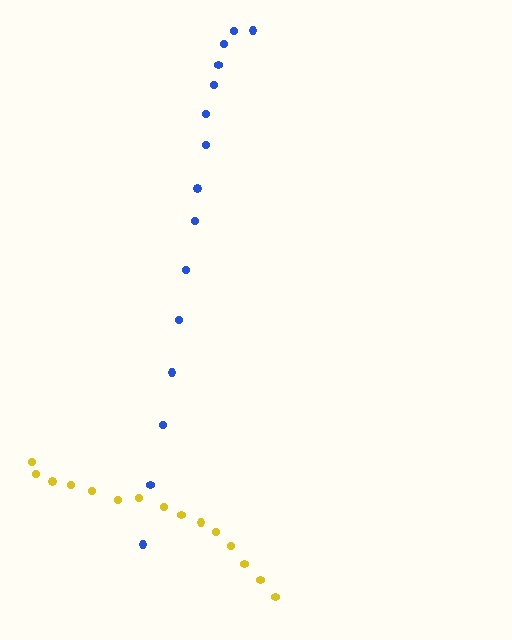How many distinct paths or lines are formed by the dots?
There are 2 distinct paths.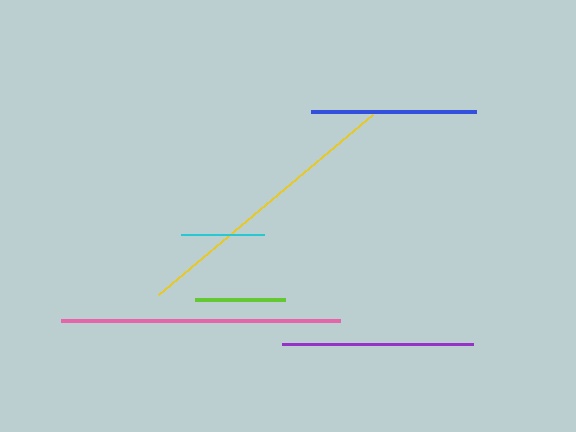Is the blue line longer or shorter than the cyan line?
The blue line is longer than the cyan line.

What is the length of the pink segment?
The pink segment is approximately 280 pixels long.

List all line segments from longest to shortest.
From longest to shortest: pink, yellow, purple, blue, lime, cyan.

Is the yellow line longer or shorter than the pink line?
The pink line is longer than the yellow line.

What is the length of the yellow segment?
The yellow segment is approximately 280 pixels long.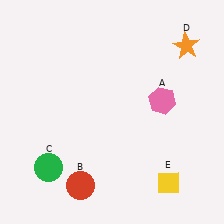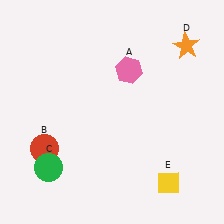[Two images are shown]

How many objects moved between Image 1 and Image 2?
2 objects moved between the two images.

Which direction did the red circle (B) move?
The red circle (B) moved up.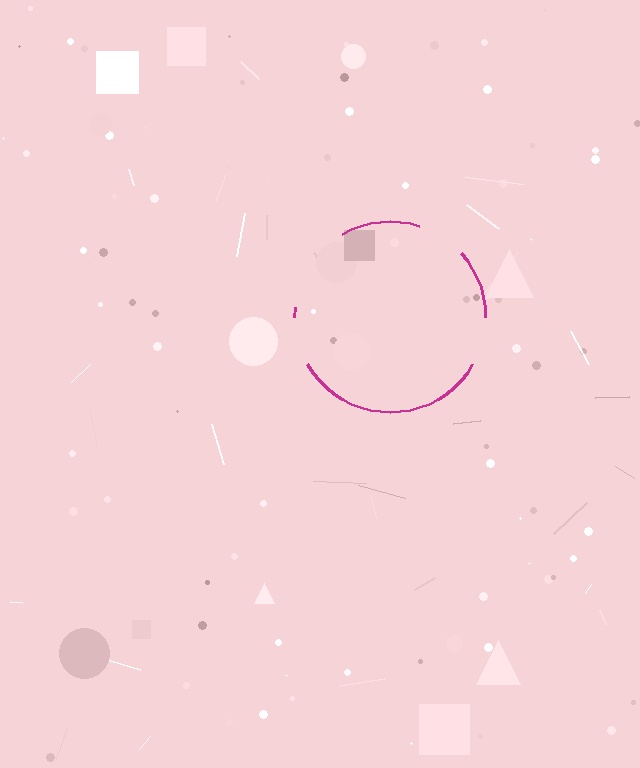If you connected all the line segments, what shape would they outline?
They would outline a circle.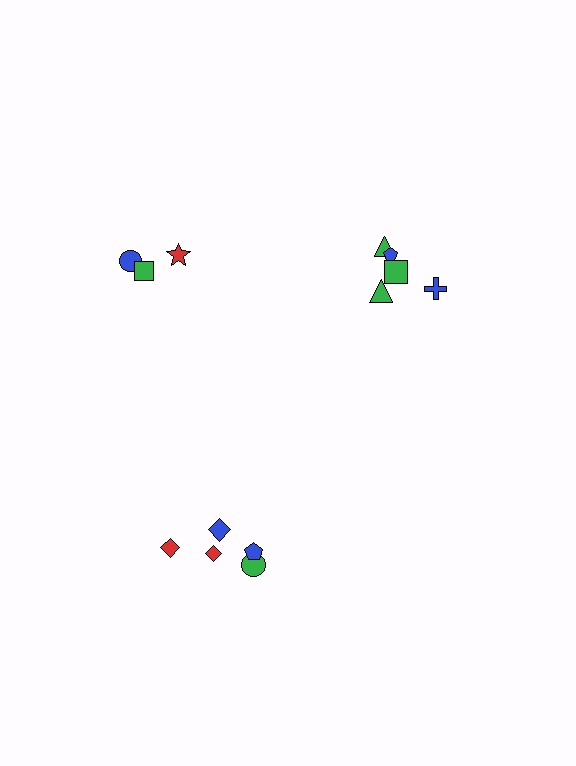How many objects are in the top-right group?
There are 5 objects.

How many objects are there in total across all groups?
There are 13 objects.